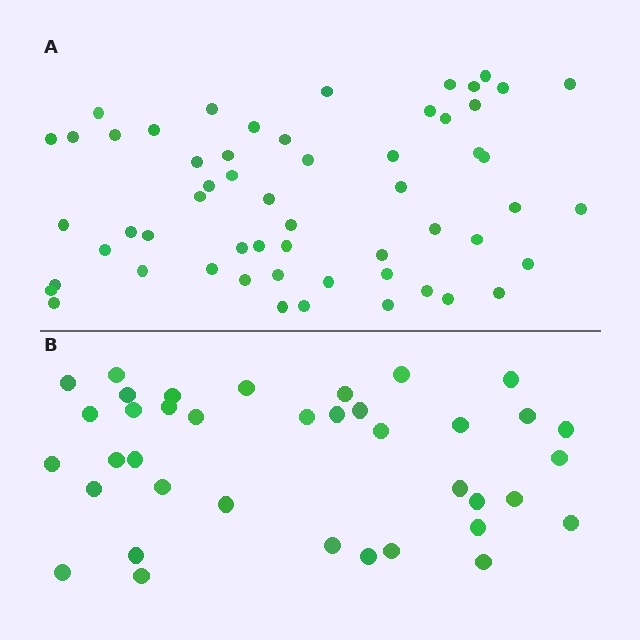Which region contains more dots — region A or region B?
Region A (the top region) has more dots.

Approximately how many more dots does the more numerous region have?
Region A has approximately 20 more dots than region B.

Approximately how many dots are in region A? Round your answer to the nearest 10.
About 60 dots. (The exact count is 57, which rounds to 60.)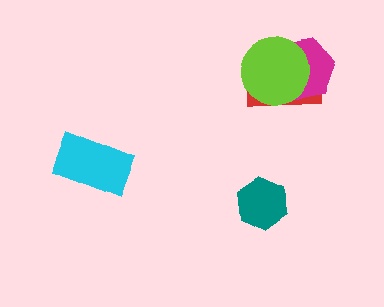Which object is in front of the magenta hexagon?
The lime circle is in front of the magenta hexagon.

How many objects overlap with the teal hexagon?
0 objects overlap with the teal hexagon.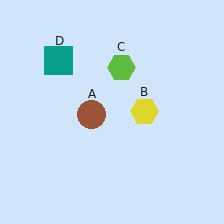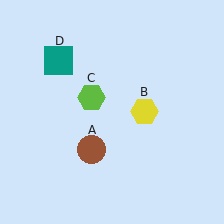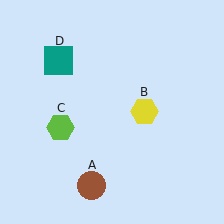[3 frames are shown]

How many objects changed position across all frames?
2 objects changed position: brown circle (object A), lime hexagon (object C).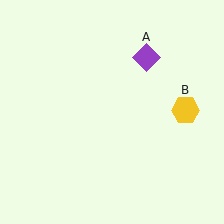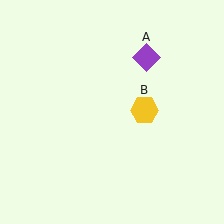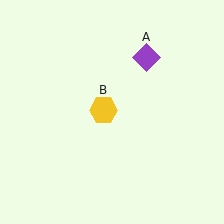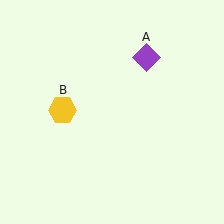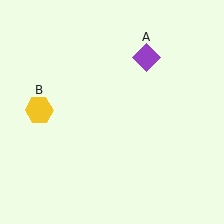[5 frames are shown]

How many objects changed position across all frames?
1 object changed position: yellow hexagon (object B).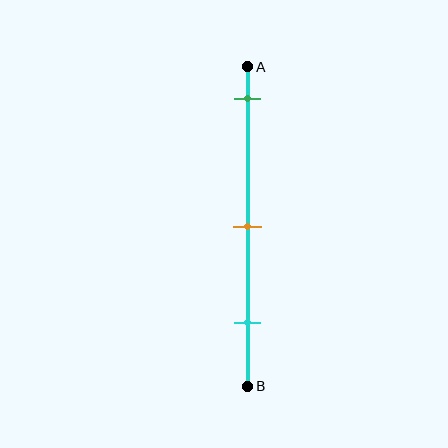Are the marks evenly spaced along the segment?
Yes, the marks are approximately evenly spaced.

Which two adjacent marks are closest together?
The orange and cyan marks are the closest adjacent pair.